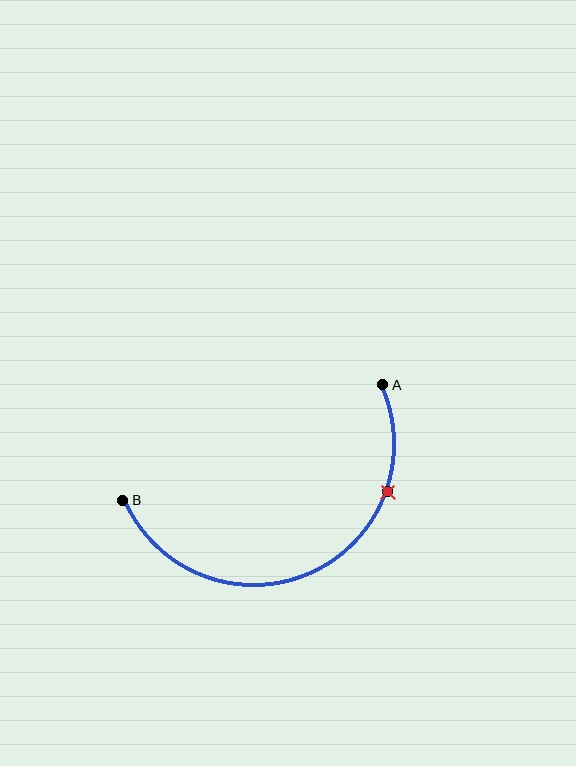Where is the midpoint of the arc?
The arc midpoint is the point on the curve farthest from the straight line joining A and B. It sits below that line.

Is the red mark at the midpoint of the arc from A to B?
No. The red mark lies on the arc but is closer to endpoint A. The arc midpoint would be at the point on the curve equidistant along the arc from both A and B.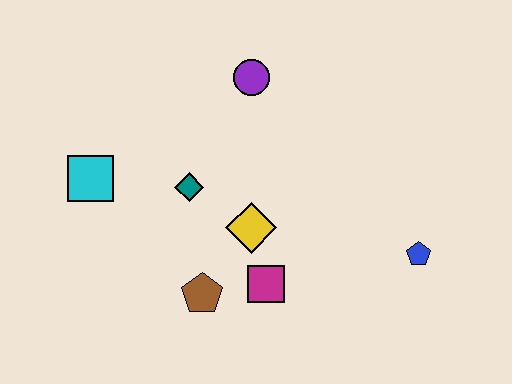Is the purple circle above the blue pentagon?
Yes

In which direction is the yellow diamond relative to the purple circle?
The yellow diamond is below the purple circle.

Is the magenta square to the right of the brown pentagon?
Yes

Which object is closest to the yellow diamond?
The magenta square is closest to the yellow diamond.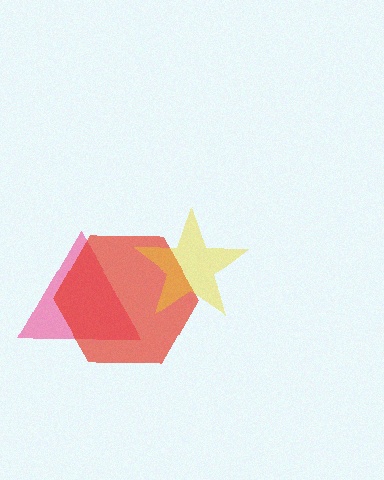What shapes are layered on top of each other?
The layered shapes are: a pink triangle, a red hexagon, a yellow star.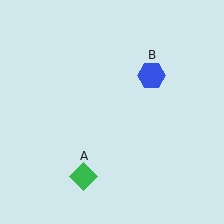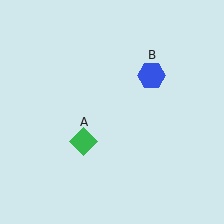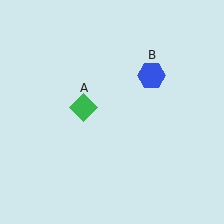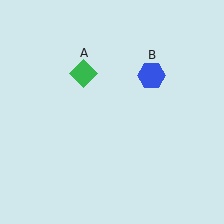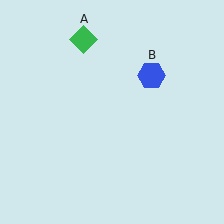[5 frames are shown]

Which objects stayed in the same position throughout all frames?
Blue hexagon (object B) remained stationary.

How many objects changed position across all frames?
1 object changed position: green diamond (object A).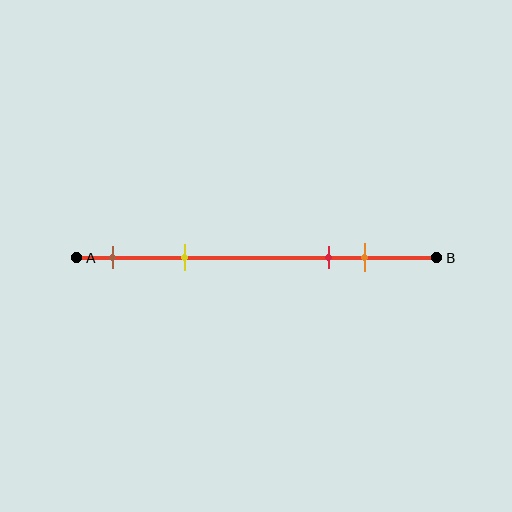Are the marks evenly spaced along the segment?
No, the marks are not evenly spaced.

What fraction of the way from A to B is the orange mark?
The orange mark is approximately 80% (0.8) of the way from A to B.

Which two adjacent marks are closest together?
The red and orange marks are the closest adjacent pair.